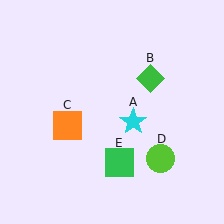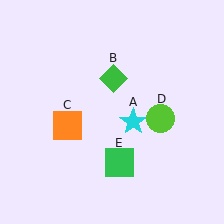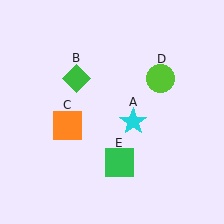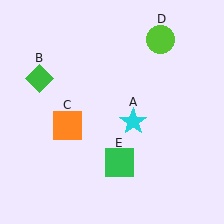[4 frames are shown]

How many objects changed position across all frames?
2 objects changed position: green diamond (object B), lime circle (object D).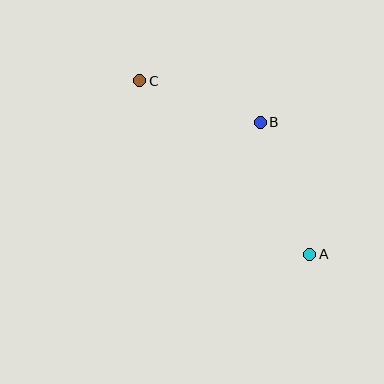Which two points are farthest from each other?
Points A and C are farthest from each other.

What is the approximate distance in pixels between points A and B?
The distance between A and B is approximately 141 pixels.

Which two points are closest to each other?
Points B and C are closest to each other.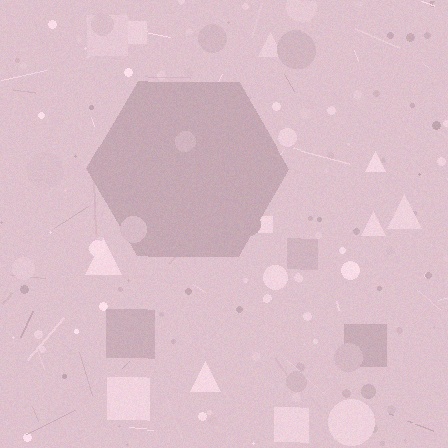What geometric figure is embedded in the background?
A hexagon is embedded in the background.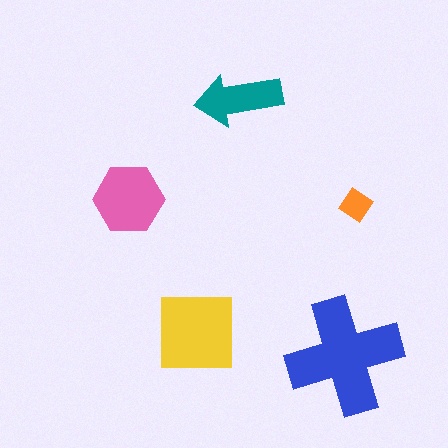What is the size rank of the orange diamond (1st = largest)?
5th.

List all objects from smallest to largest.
The orange diamond, the teal arrow, the pink hexagon, the yellow square, the blue cross.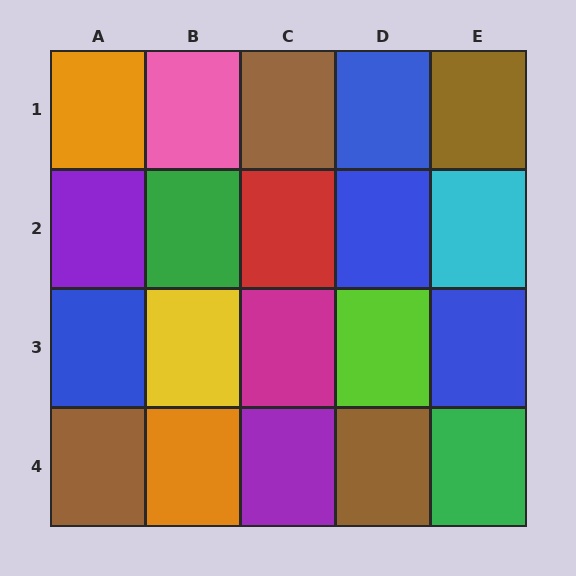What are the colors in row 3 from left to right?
Blue, yellow, magenta, lime, blue.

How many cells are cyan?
1 cell is cyan.